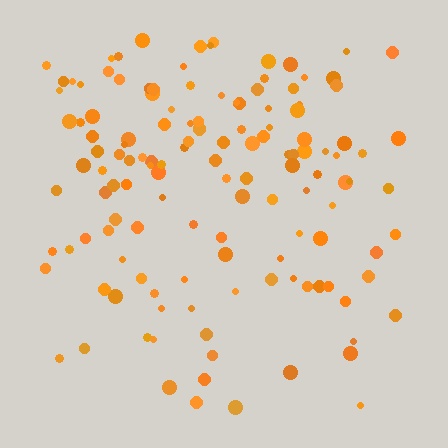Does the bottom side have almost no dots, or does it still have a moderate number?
Still a moderate number, just noticeably fewer than the top.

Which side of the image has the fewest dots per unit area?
The bottom.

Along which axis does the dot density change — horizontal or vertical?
Vertical.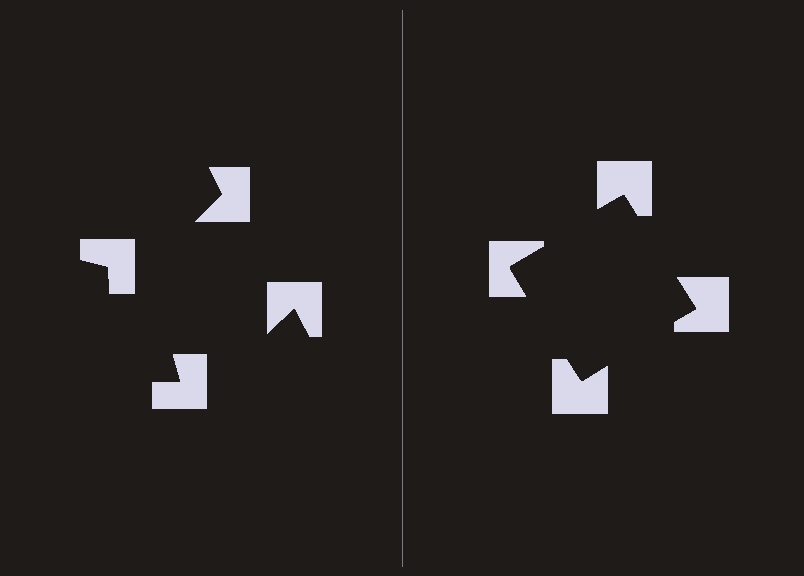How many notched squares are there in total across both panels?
8 — 4 on each side.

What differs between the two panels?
The notched squares are positioned identically on both sides; only the wedge orientations differ. On the right they align to a square; on the left they are misaligned.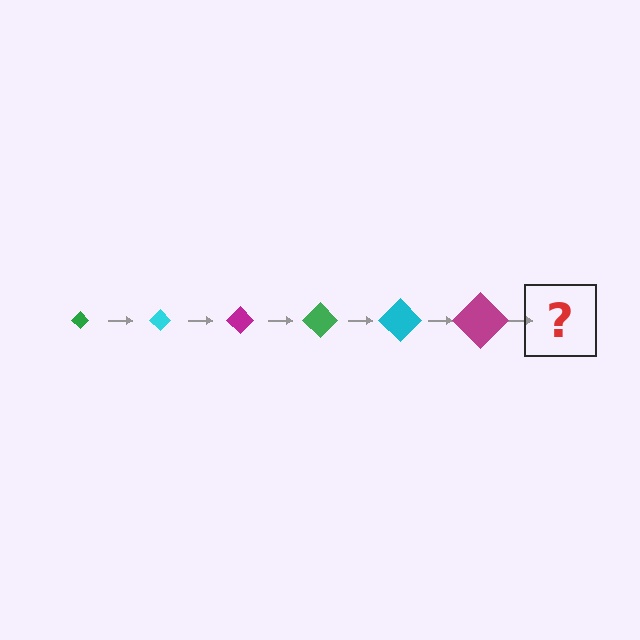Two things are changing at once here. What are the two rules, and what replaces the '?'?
The two rules are that the diamond grows larger each step and the color cycles through green, cyan, and magenta. The '?' should be a green diamond, larger than the previous one.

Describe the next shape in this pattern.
It should be a green diamond, larger than the previous one.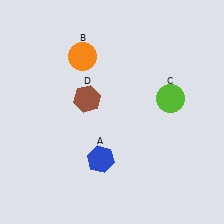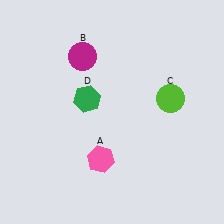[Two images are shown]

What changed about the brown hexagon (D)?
In Image 1, D is brown. In Image 2, it changed to green.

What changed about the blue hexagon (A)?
In Image 1, A is blue. In Image 2, it changed to pink.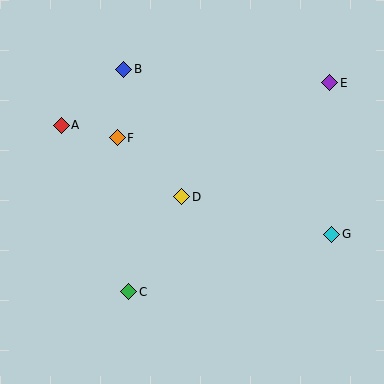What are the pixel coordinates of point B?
Point B is at (124, 69).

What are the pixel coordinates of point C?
Point C is at (129, 292).